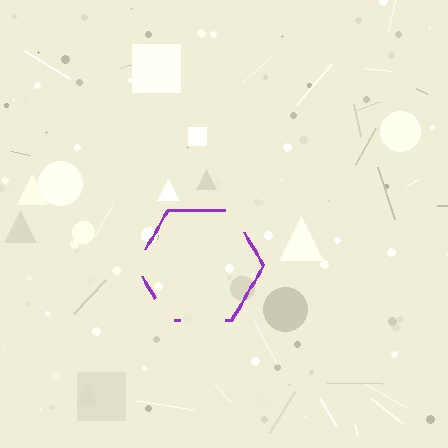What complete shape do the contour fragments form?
The contour fragments form a hexagon.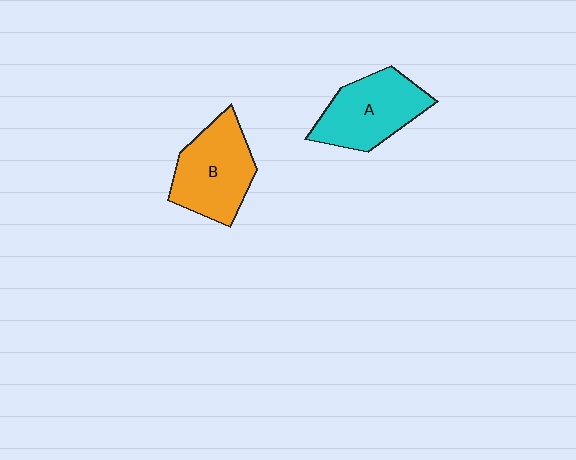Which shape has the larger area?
Shape B (orange).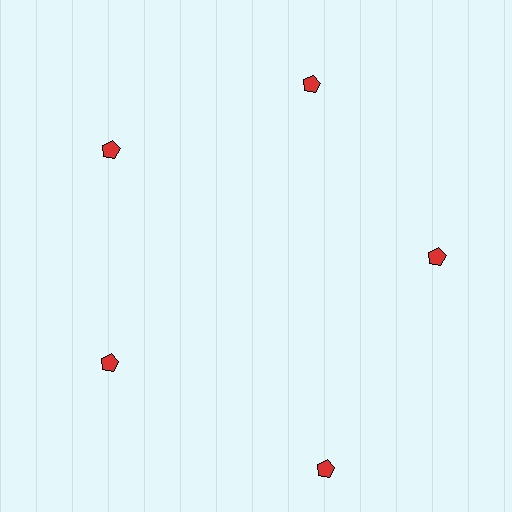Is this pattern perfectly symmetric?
No. The 5 red pentagons are arranged in a ring, but one element near the 5 o'clock position is pushed outward from the center, breaking the 5-fold rotational symmetry.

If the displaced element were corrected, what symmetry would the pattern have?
It would have 5-fold rotational symmetry — the pattern would map onto itself every 72 degrees.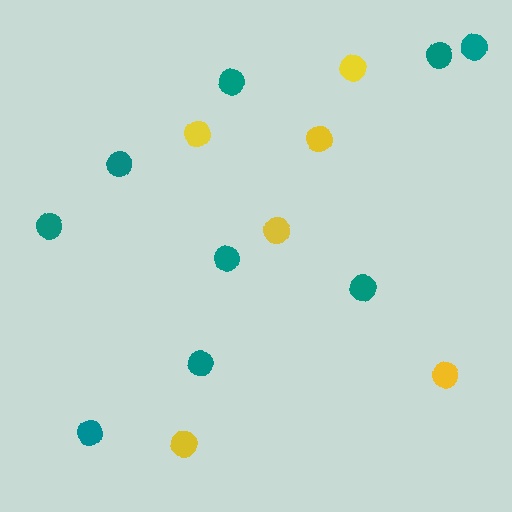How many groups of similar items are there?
There are 2 groups: one group of yellow circles (6) and one group of teal circles (9).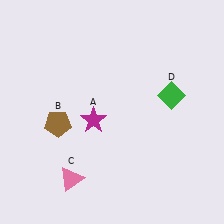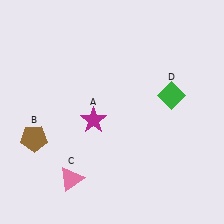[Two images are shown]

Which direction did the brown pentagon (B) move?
The brown pentagon (B) moved left.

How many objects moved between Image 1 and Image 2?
1 object moved between the two images.